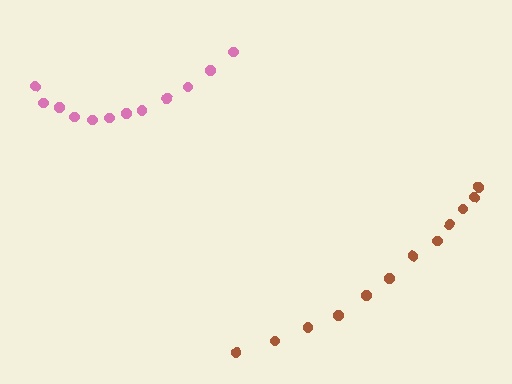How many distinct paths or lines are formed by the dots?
There are 2 distinct paths.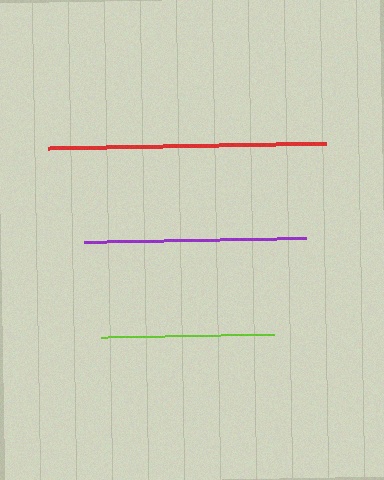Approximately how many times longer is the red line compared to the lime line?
The red line is approximately 1.6 times the length of the lime line.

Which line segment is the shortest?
The lime line is the shortest at approximately 174 pixels.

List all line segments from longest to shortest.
From longest to shortest: red, purple, lime.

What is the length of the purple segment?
The purple segment is approximately 223 pixels long.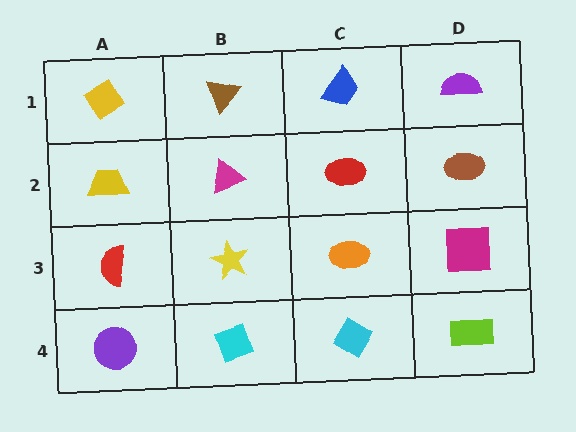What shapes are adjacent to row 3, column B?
A magenta triangle (row 2, column B), a cyan diamond (row 4, column B), a red semicircle (row 3, column A), an orange ellipse (row 3, column C).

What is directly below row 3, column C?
A cyan diamond.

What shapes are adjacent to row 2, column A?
A yellow diamond (row 1, column A), a red semicircle (row 3, column A), a magenta triangle (row 2, column B).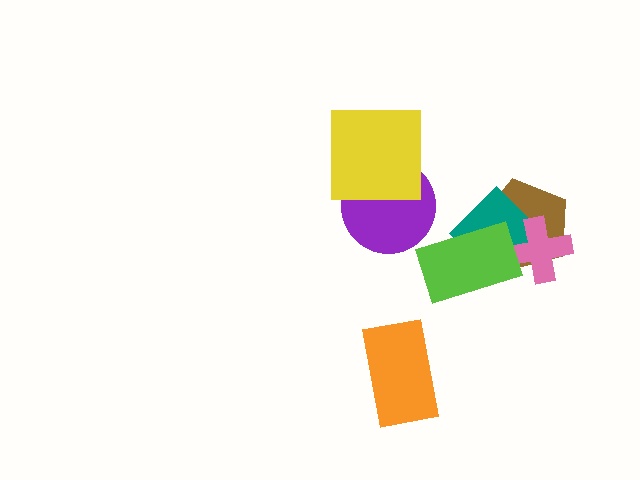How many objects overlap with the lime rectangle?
3 objects overlap with the lime rectangle.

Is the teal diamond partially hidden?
Yes, it is partially covered by another shape.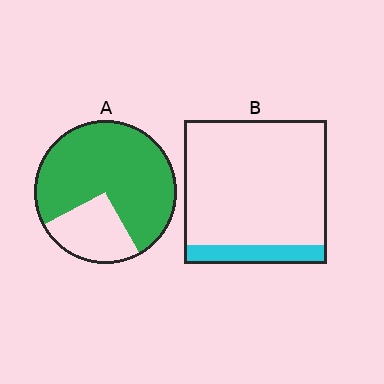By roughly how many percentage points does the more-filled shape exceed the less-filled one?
By roughly 60 percentage points (A over B).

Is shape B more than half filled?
No.